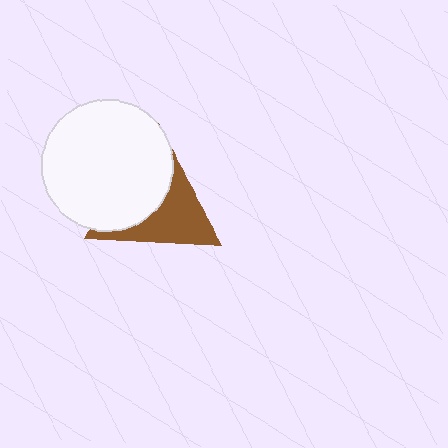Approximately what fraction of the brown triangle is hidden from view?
Roughly 52% of the brown triangle is hidden behind the white circle.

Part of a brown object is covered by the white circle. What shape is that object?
It is a triangle.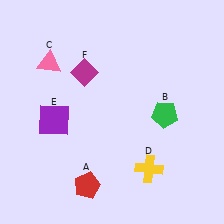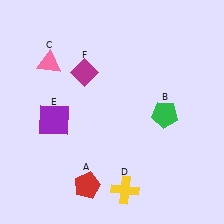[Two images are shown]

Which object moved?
The yellow cross (D) moved left.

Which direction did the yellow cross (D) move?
The yellow cross (D) moved left.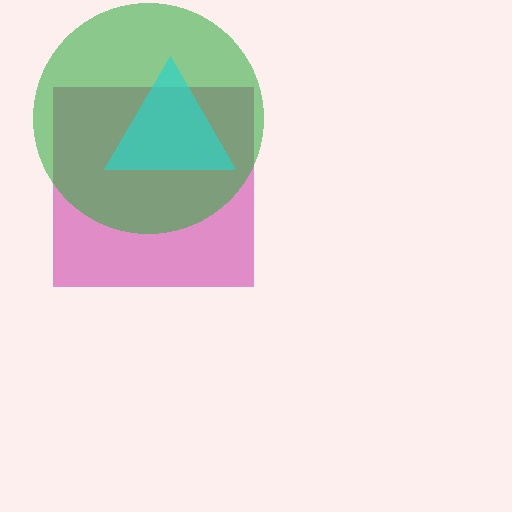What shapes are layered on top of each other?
The layered shapes are: a magenta square, a green circle, a cyan triangle.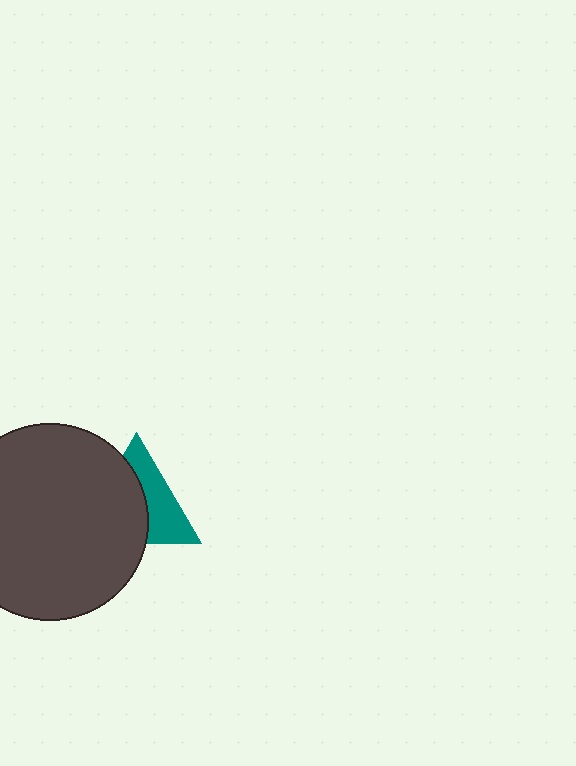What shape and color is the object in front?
The object in front is a dark gray circle.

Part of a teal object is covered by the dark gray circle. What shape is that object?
It is a triangle.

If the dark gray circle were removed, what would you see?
You would see the complete teal triangle.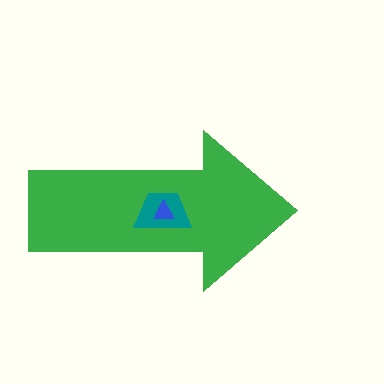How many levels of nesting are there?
3.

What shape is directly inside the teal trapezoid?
The blue triangle.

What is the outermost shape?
The green arrow.